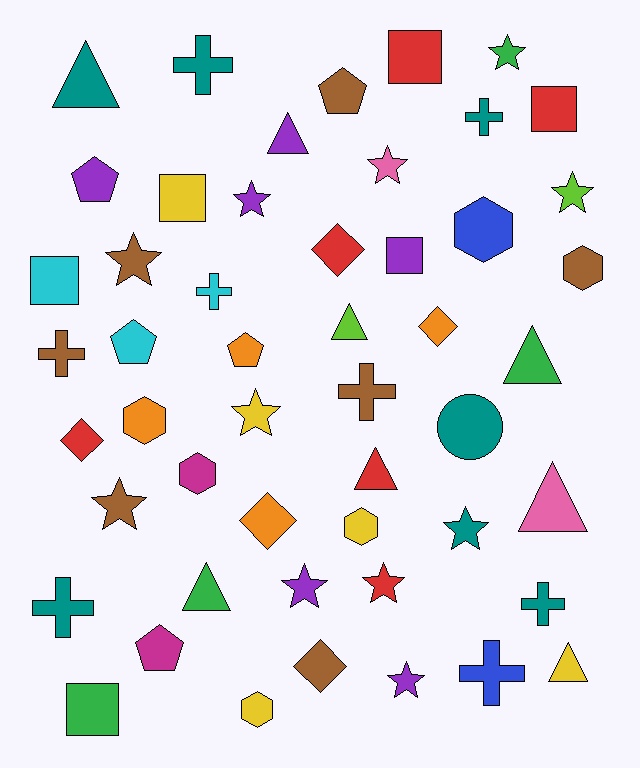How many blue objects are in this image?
There are 2 blue objects.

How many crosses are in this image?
There are 8 crosses.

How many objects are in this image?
There are 50 objects.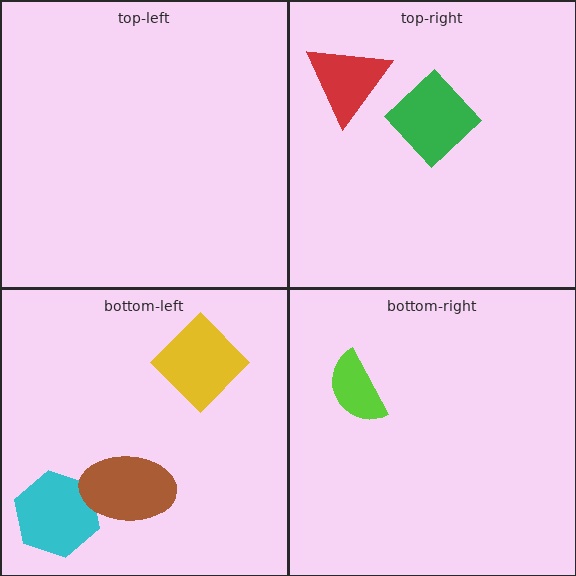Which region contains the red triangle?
The top-right region.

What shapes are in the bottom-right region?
The lime semicircle.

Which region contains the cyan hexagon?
The bottom-left region.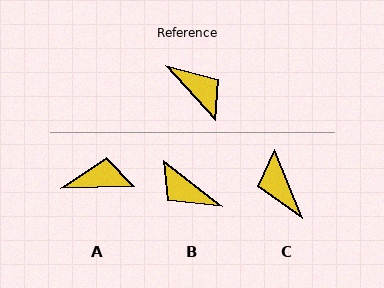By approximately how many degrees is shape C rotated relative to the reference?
Approximately 160 degrees counter-clockwise.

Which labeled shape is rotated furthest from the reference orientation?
B, about 171 degrees away.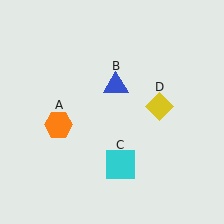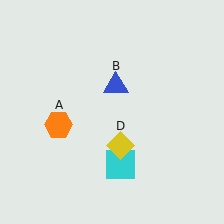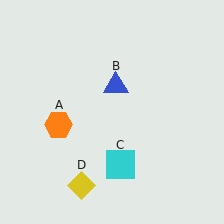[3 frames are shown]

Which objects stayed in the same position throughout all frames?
Orange hexagon (object A) and blue triangle (object B) and cyan square (object C) remained stationary.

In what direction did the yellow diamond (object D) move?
The yellow diamond (object D) moved down and to the left.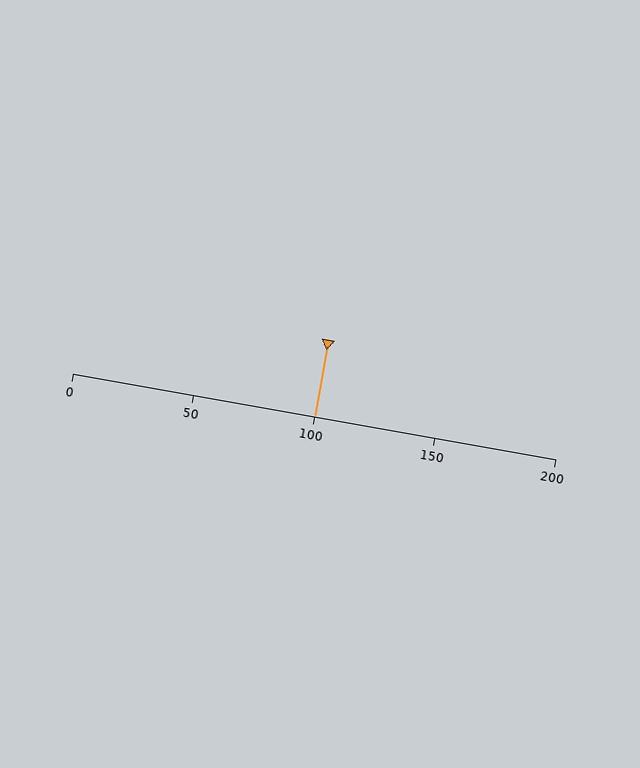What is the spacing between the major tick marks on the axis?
The major ticks are spaced 50 apart.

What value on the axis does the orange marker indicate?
The marker indicates approximately 100.